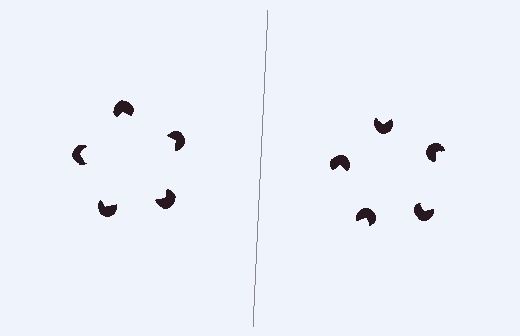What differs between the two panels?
The pac-man discs are positioned identically on both sides; only the wedge orientations differ. On the left they align to a pentagon; on the right they are misaligned.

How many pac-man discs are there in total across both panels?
10 — 5 on each side.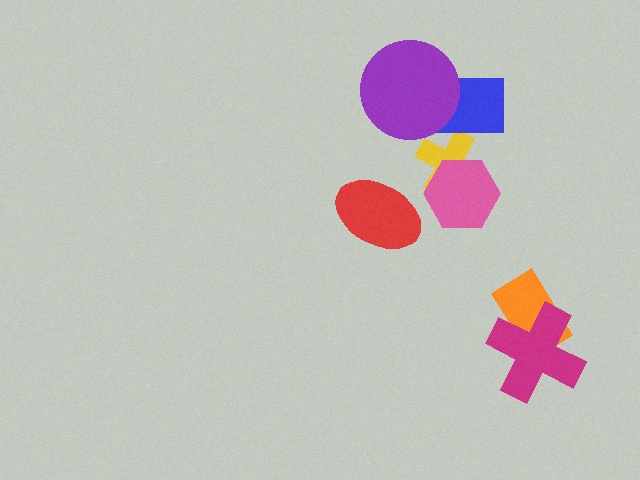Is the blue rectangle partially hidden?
Yes, it is partially covered by another shape.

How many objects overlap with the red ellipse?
0 objects overlap with the red ellipse.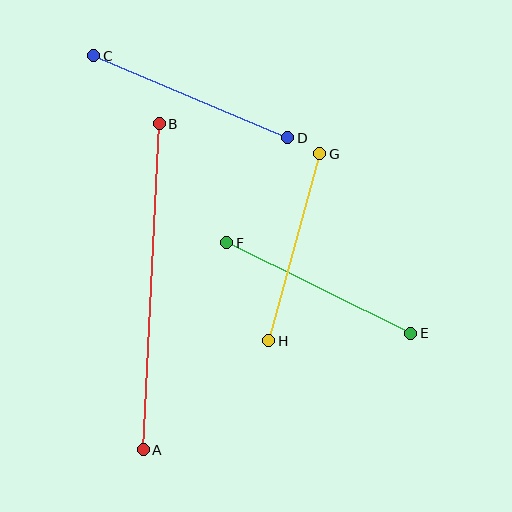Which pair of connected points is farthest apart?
Points A and B are farthest apart.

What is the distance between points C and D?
The distance is approximately 211 pixels.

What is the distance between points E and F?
The distance is approximately 205 pixels.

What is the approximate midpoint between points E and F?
The midpoint is at approximately (319, 288) pixels.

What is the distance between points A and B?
The distance is approximately 327 pixels.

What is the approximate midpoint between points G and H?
The midpoint is at approximately (294, 247) pixels.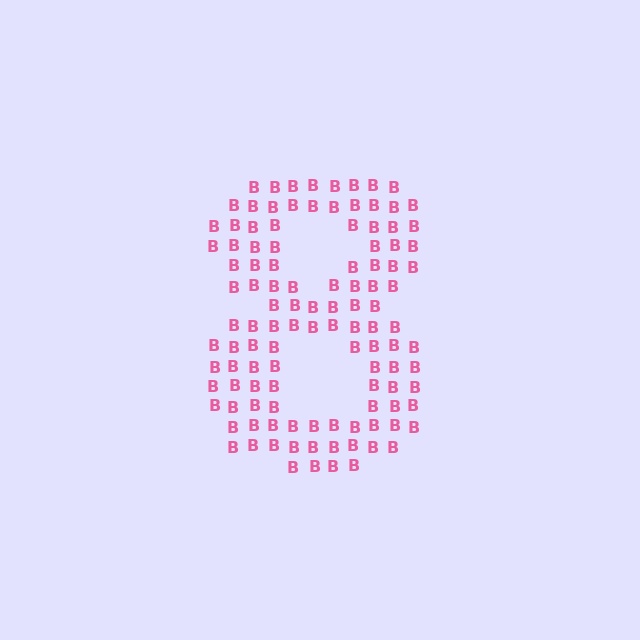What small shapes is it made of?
It is made of small letter B's.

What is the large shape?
The large shape is the digit 8.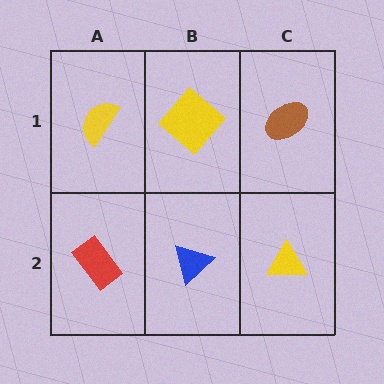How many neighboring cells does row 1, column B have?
3.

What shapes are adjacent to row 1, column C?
A yellow triangle (row 2, column C), a yellow diamond (row 1, column B).